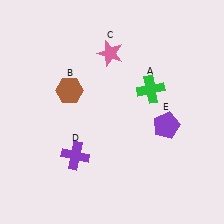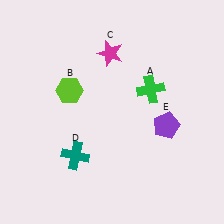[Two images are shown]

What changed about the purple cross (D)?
In Image 1, D is purple. In Image 2, it changed to teal.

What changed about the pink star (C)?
In Image 1, C is pink. In Image 2, it changed to magenta.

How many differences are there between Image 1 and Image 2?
There are 3 differences between the two images.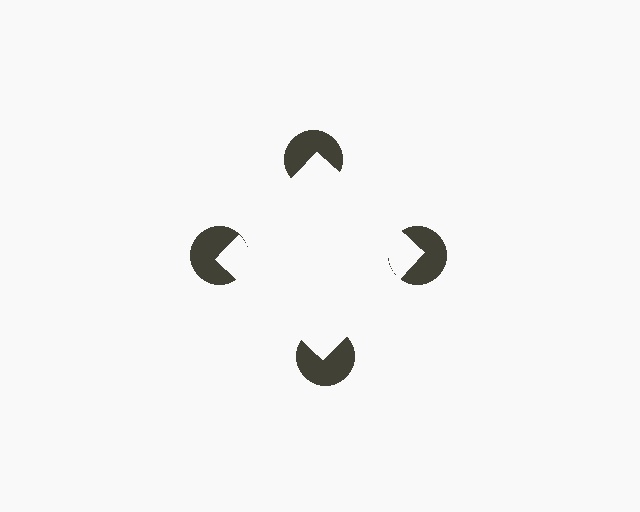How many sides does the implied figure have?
4 sides.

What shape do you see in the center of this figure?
An illusory square — its edges are inferred from the aligned wedge cuts in the pac-man discs, not physically drawn.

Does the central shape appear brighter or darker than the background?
It typically appears slightly brighter than the background, even though no actual brightness change is drawn.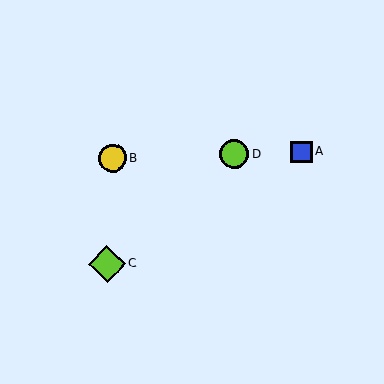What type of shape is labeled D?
Shape D is a lime circle.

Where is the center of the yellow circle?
The center of the yellow circle is at (113, 158).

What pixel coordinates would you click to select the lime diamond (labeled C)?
Click at (107, 264) to select the lime diamond C.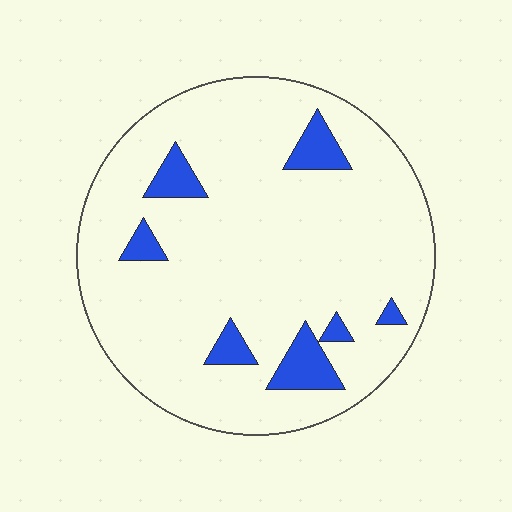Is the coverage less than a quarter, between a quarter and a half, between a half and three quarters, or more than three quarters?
Less than a quarter.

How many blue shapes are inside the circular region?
7.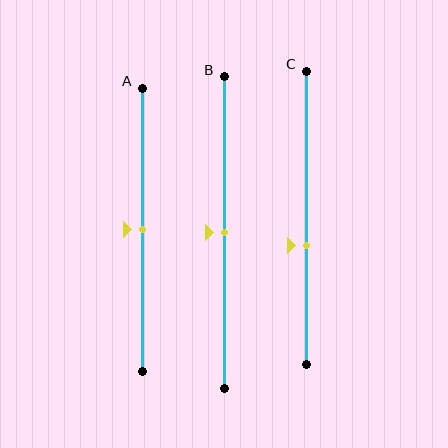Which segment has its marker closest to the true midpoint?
Segment A has its marker closest to the true midpoint.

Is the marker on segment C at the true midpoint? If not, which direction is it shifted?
No, the marker on segment C is shifted downward by about 10% of the segment length.